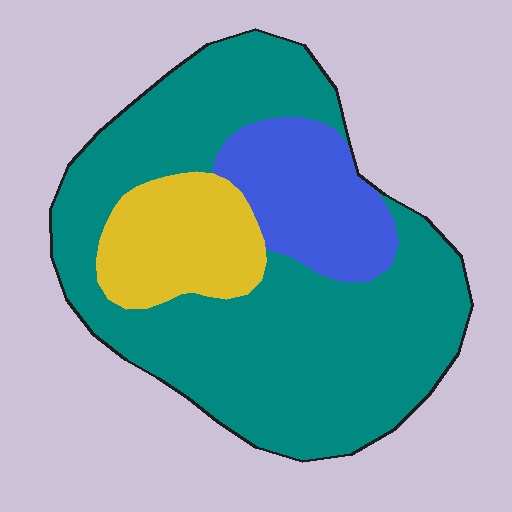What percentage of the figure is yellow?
Yellow covers 15% of the figure.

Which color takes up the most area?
Teal, at roughly 70%.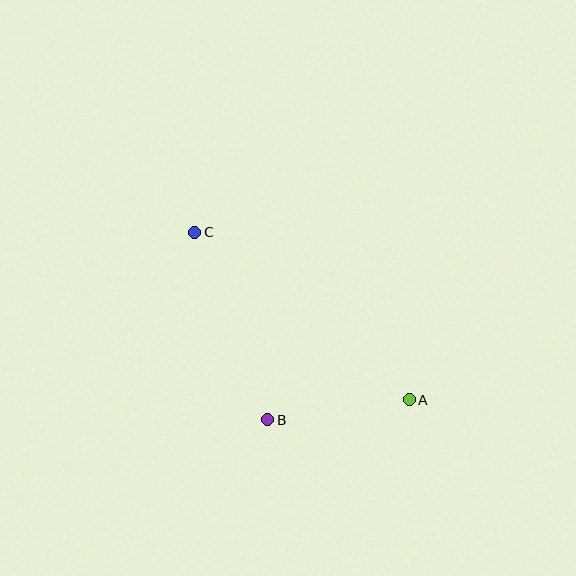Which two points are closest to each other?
Points A and B are closest to each other.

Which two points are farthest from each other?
Points A and C are farthest from each other.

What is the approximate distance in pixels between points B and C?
The distance between B and C is approximately 201 pixels.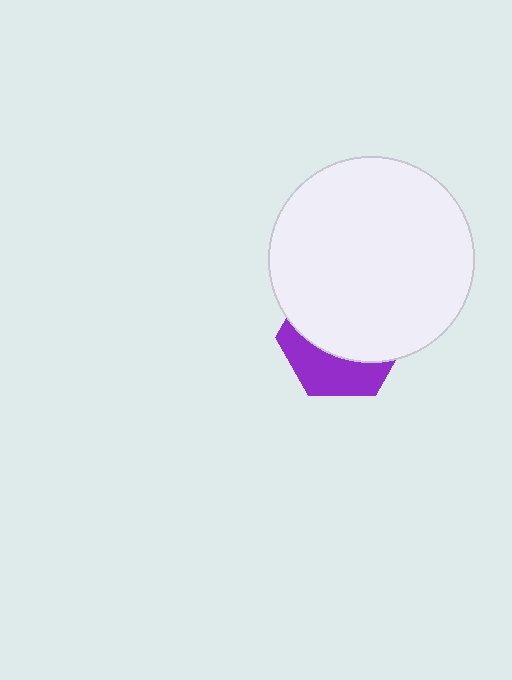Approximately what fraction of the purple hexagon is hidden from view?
Roughly 64% of the purple hexagon is hidden behind the white circle.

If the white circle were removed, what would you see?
You would see the complete purple hexagon.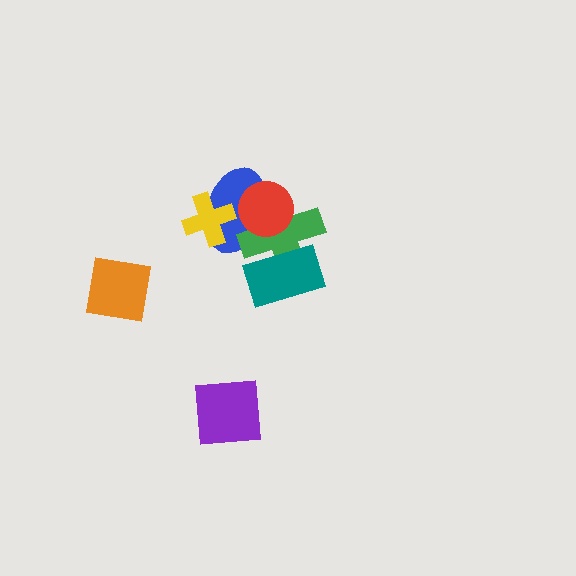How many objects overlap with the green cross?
3 objects overlap with the green cross.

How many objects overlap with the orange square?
0 objects overlap with the orange square.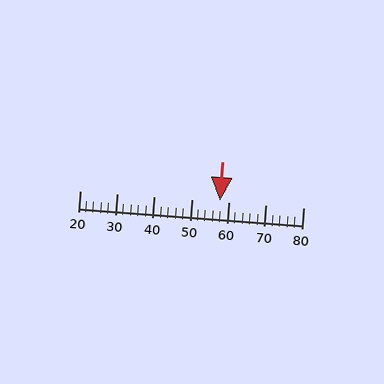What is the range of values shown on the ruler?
The ruler shows values from 20 to 80.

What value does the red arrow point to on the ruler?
The red arrow points to approximately 58.